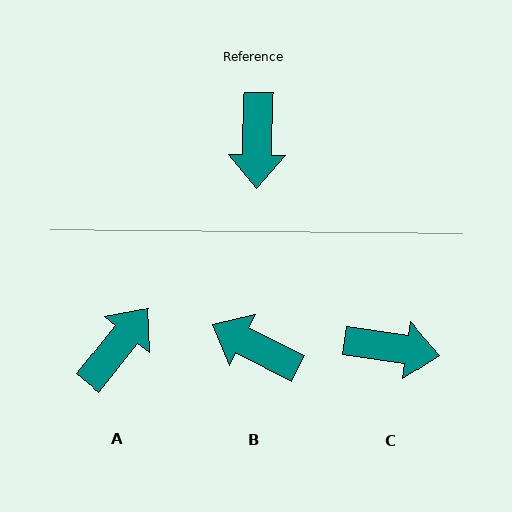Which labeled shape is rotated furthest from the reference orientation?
A, about 142 degrees away.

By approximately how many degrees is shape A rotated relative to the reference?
Approximately 142 degrees counter-clockwise.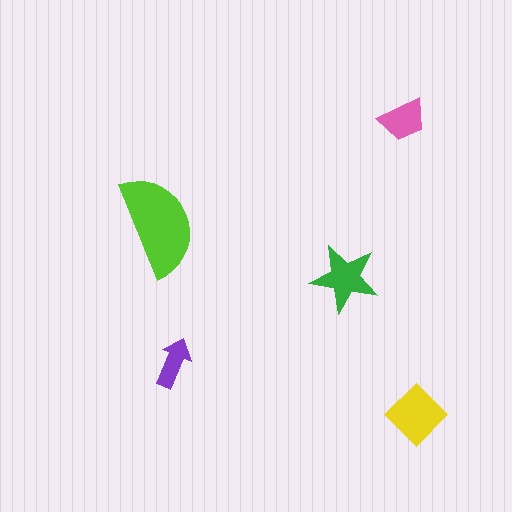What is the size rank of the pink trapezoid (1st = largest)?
4th.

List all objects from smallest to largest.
The purple arrow, the pink trapezoid, the green star, the yellow diamond, the lime semicircle.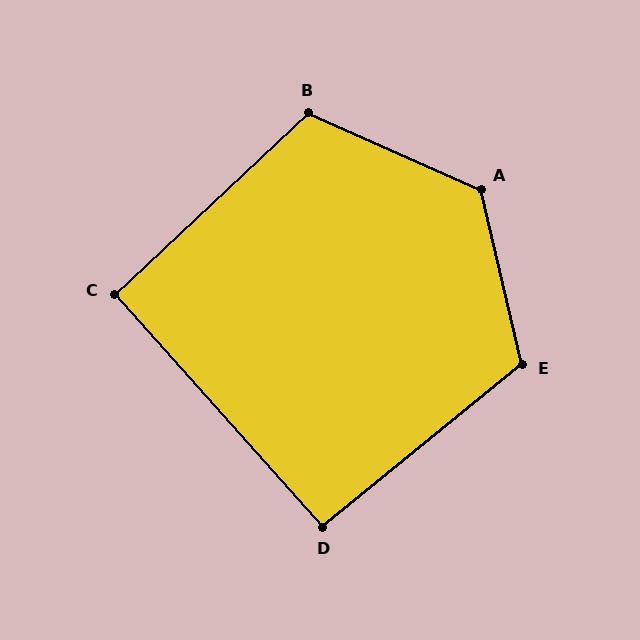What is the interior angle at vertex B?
Approximately 113 degrees (obtuse).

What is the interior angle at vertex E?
Approximately 116 degrees (obtuse).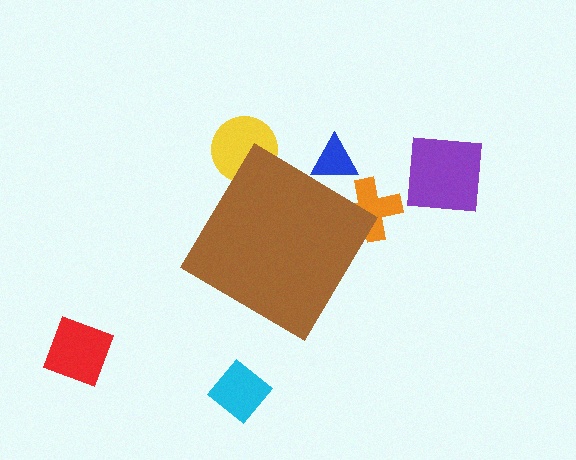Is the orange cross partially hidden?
Yes, the orange cross is partially hidden behind the brown diamond.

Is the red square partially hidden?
No, the red square is fully visible.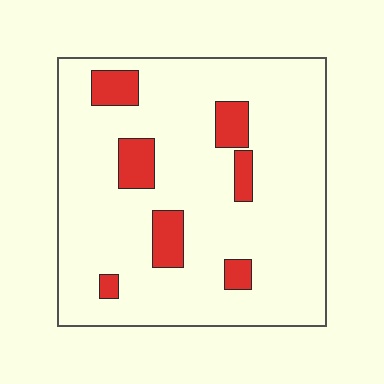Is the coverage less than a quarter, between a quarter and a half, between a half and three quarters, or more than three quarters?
Less than a quarter.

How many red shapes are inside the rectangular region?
7.